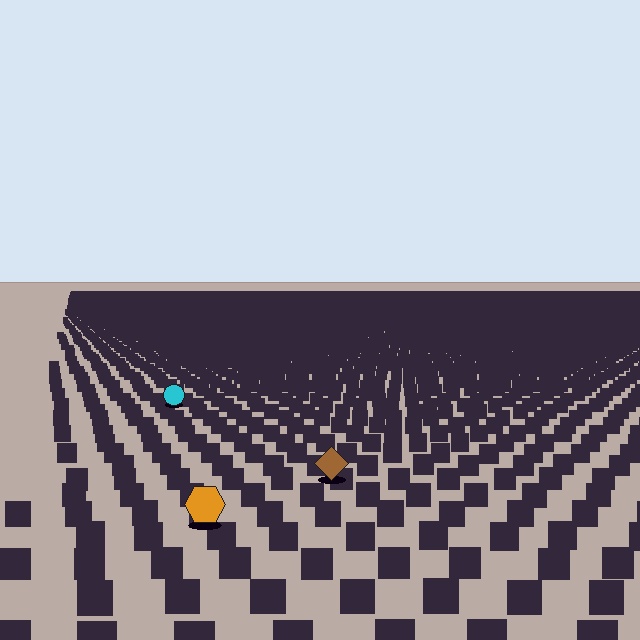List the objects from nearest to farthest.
From nearest to farthest: the orange hexagon, the brown diamond, the cyan circle.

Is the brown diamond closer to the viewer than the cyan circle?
Yes. The brown diamond is closer — you can tell from the texture gradient: the ground texture is coarser near it.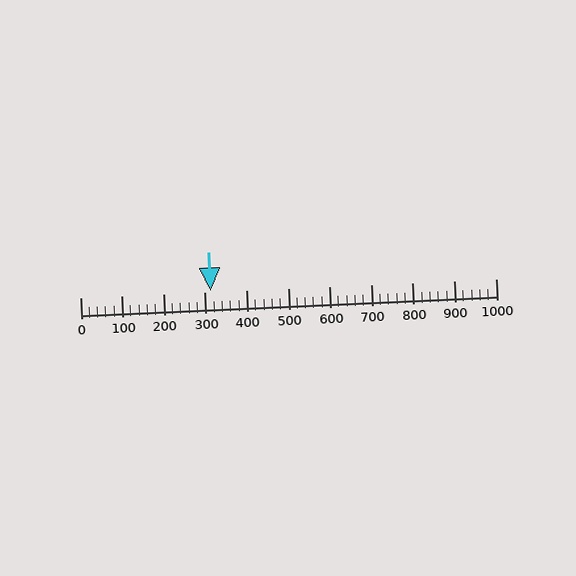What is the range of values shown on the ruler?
The ruler shows values from 0 to 1000.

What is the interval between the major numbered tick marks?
The major tick marks are spaced 100 units apart.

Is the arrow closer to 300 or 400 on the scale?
The arrow is closer to 300.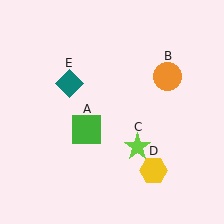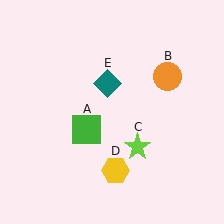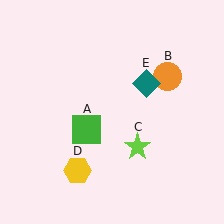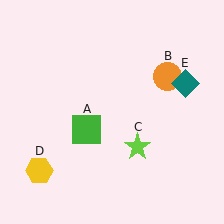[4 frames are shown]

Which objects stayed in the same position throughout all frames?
Green square (object A) and orange circle (object B) and lime star (object C) remained stationary.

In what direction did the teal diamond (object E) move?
The teal diamond (object E) moved right.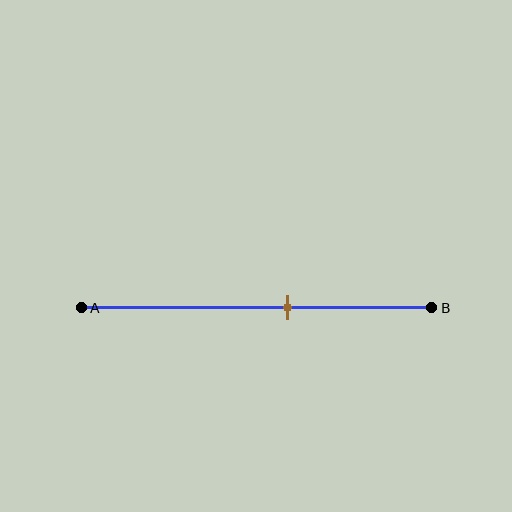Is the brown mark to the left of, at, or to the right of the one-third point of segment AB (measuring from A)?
The brown mark is to the right of the one-third point of segment AB.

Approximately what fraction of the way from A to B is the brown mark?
The brown mark is approximately 60% of the way from A to B.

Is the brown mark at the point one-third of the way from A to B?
No, the mark is at about 60% from A, not at the 33% one-third point.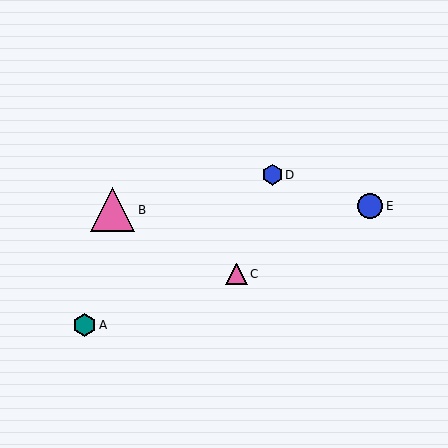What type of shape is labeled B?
Shape B is a pink triangle.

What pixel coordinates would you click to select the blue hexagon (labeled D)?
Click at (272, 175) to select the blue hexagon D.